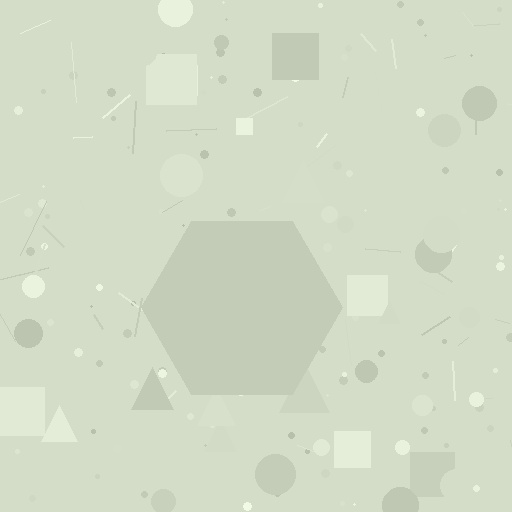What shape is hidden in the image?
A hexagon is hidden in the image.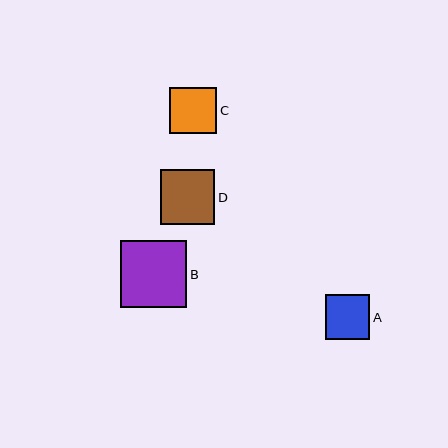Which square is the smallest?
Square A is the smallest with a size of approximately 45 pixels.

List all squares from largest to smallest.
From largest to smallest: B, D, C, A.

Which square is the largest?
Square B is the largest with a size of approximately 66 pixels.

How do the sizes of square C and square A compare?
Square C and square A are approximately the same size.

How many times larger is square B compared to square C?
Square B is approximately 1.4 times the size of square C.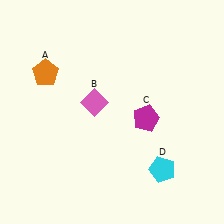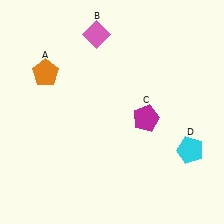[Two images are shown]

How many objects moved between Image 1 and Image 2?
2 objects moved between the two images.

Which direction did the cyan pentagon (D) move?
The cyan pentagon (D) moved right.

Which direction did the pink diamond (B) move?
The pink diamond (B) moved up.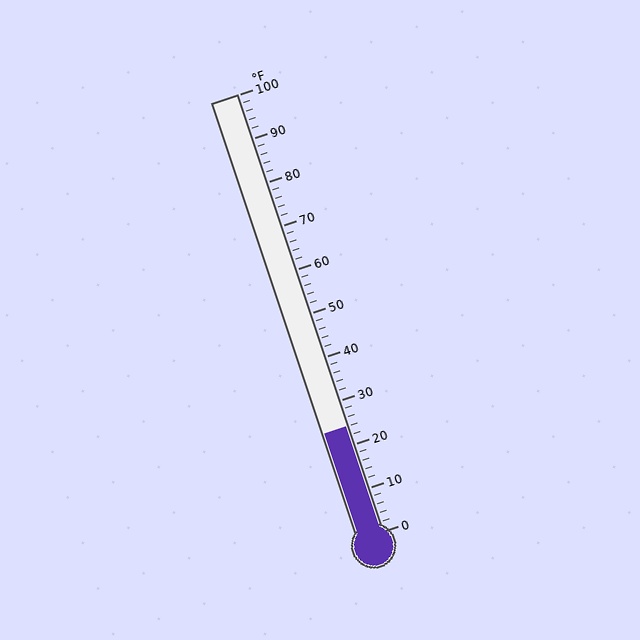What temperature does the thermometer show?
The thermometer shows approximately 24°F.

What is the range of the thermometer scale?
The thermometer scale ranges from 0°F to 100°F.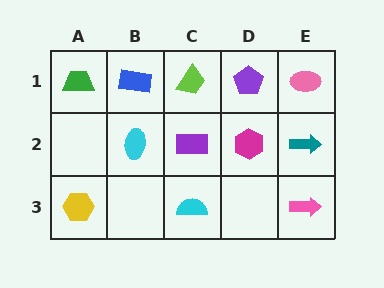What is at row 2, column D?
A magenta hexagon.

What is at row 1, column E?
A pink ellipse.